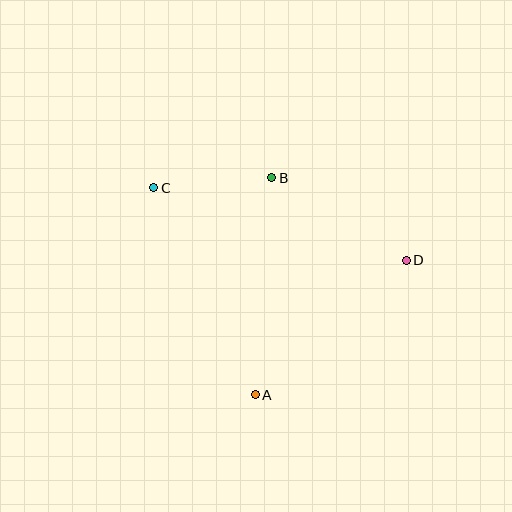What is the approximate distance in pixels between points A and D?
The distance between A and D is approximately 202 pixels.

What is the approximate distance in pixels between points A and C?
The distance between A and C is approximately 230 pixels.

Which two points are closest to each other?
Points B and C are closest to each other.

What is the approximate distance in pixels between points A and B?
The distance between A and B is approximately 217 pixels.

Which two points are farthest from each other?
Points C and D are farthest from each other.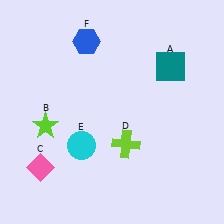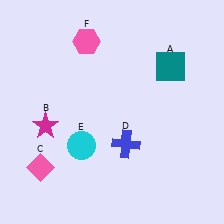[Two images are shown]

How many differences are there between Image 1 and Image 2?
There are 3 differences between the two images.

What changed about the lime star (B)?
In Image 1, B is lime. In Image 2, it changed to magenta.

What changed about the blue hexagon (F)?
In Image 1, F is blue. In Image 2, it changed to pink.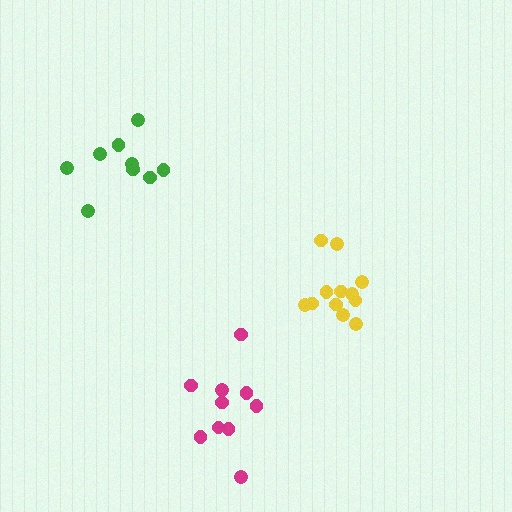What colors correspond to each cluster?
The clusters are colored: yellow, magenta, green.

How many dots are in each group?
Group 1: 12 dots, Group 2: 10 dots, Group 3: 9 dots (31 total).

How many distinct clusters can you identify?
There are 3 distinct clusters.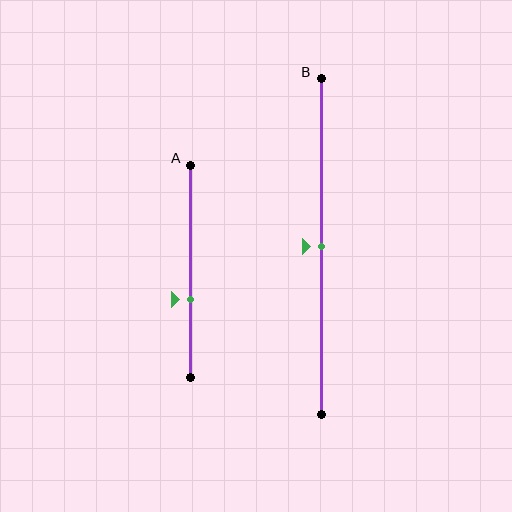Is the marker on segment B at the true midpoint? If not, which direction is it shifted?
Yes, the marker on segment B is at the true midpoint.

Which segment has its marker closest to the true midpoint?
Segment B has its marker closest to the true midpoint.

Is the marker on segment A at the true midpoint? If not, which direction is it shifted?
No, the marker on segment A is shifted downward by about 13% of the segment length.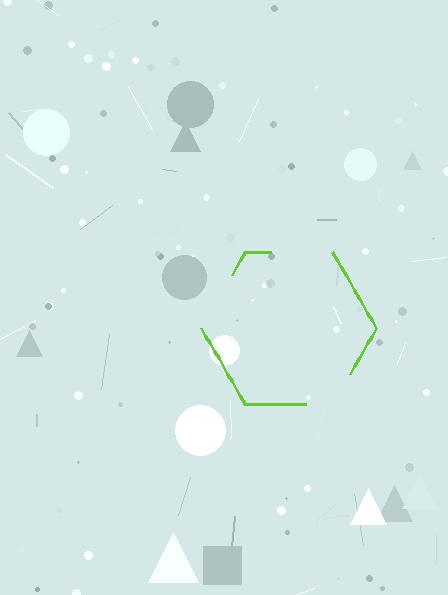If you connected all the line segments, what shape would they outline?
They would outline a hexagon.